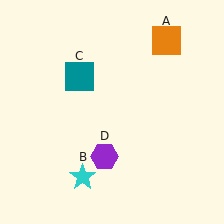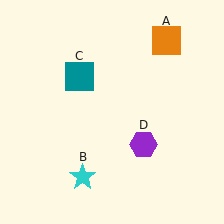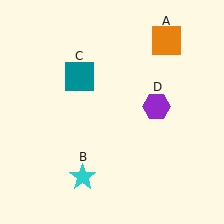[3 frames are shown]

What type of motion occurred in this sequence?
The purple hexagon (object D) rotated counterclockwise around the center of the scene.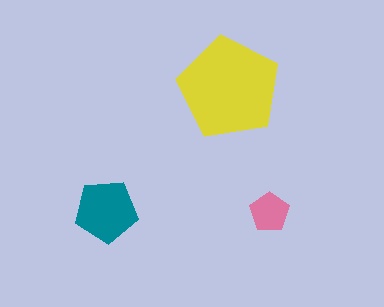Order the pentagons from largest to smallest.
the yellow one, the teal one, the pink one.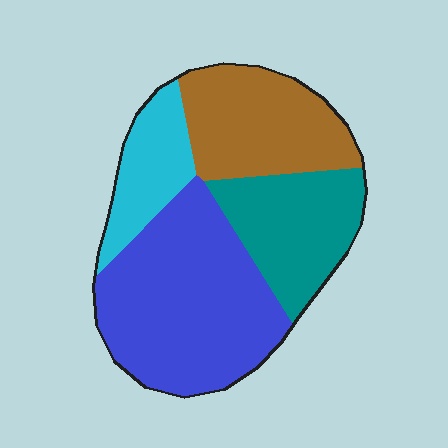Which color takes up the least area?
Cyan, at roughly 15%.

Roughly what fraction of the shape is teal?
Teal covers roughly 20% of the shape.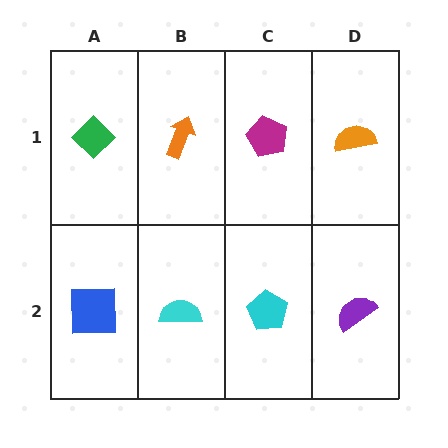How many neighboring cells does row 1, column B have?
3.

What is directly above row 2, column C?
A magenta pentagon.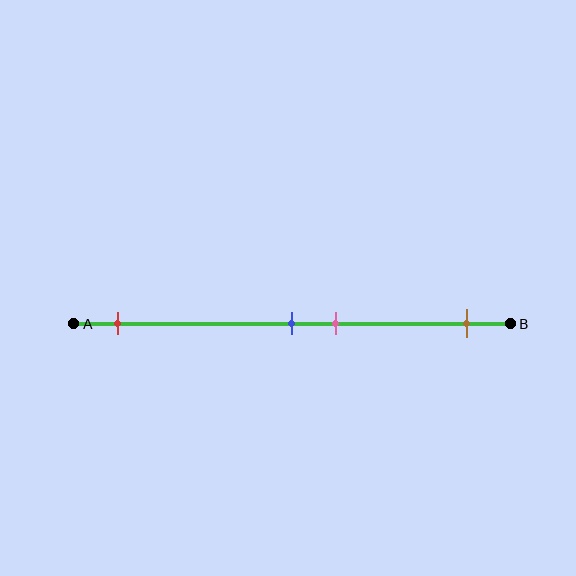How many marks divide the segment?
There are 4 marks dividing the segment.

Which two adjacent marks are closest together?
The blue and pink marks are the closest adjacent pair.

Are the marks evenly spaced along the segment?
No, the marks are not evenly spaced.